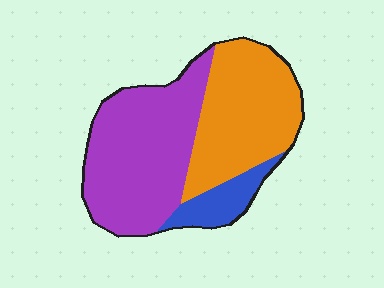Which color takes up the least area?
Blue, at roughly 10%.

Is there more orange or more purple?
Purple.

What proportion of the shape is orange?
Orange takes up about two fifths (2/5) of the shape.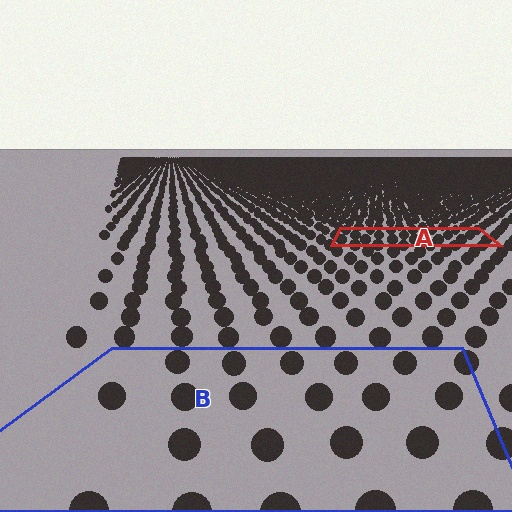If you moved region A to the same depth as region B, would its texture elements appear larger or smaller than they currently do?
They would appear larger. At a closer depth, the same texture elements are projected at a bigger on-screen size.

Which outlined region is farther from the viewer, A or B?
Region A is farther from the viewer — the texture elements inside it appear smaller and more densely packed.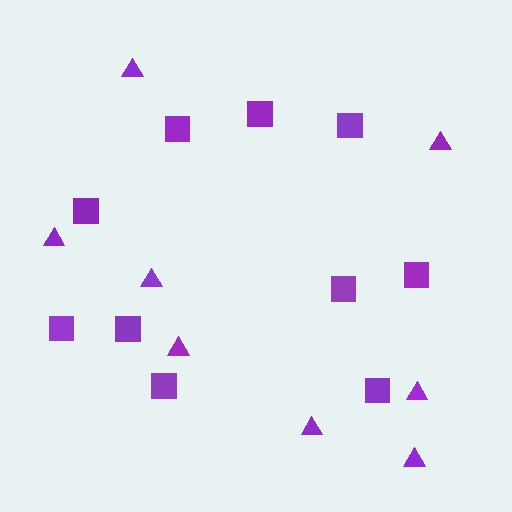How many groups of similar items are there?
There are 2 groups: one group of squares (10) and one group of triangles (8).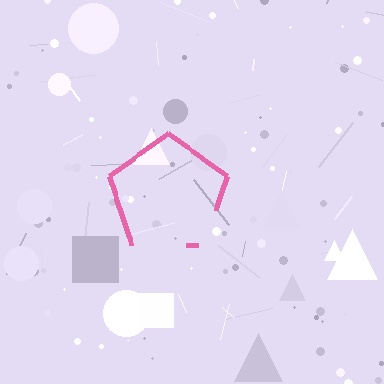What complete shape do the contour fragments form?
The contour fragments form a pentagon.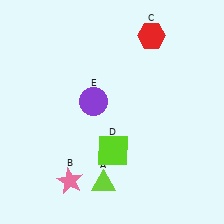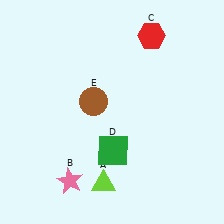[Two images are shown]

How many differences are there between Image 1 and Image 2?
There are 2 differences between the two images.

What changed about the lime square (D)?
In Image 1, D is lime. In Image 2, it changed to green.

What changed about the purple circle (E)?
In Image 1, E is purple. In Image 2, it changed to brown.